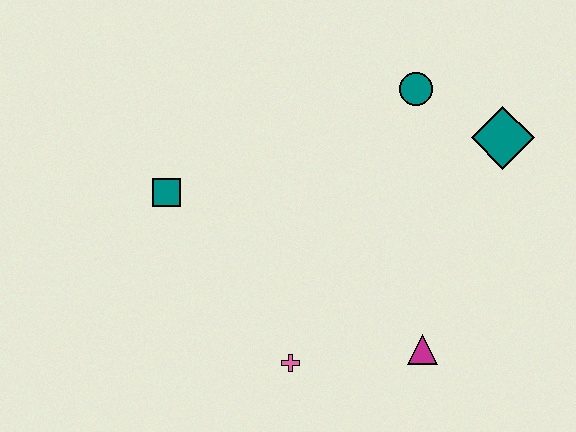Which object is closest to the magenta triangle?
The pink cross is closest to the magenta triangle.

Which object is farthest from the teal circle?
The pink cross is farthest from the teal circle.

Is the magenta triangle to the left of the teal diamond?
Yes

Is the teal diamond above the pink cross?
Yes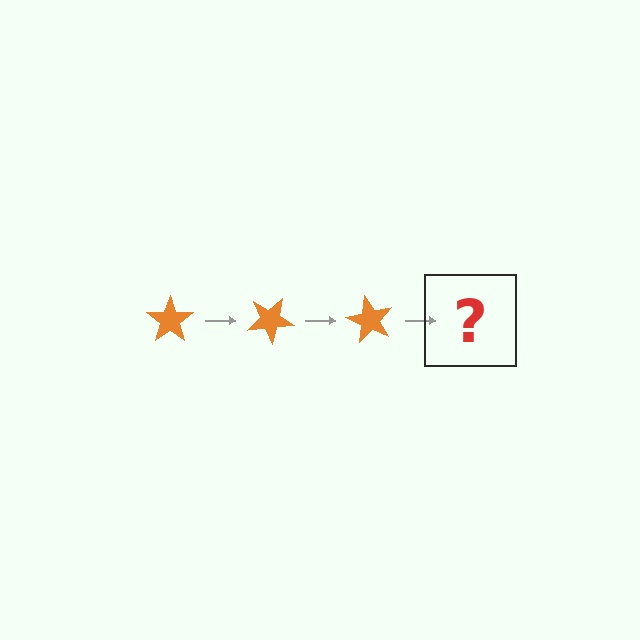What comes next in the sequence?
The next element should be an orange star rotated 90 degrees.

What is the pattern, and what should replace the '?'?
The pattern is that the star rotates 30 degrees each step. The '?' should be an orange star rotated 90 degrees.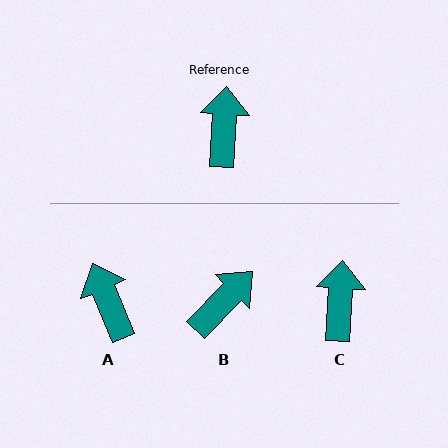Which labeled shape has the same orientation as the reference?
C.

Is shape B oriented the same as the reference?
No, it is off by about 41 degrees.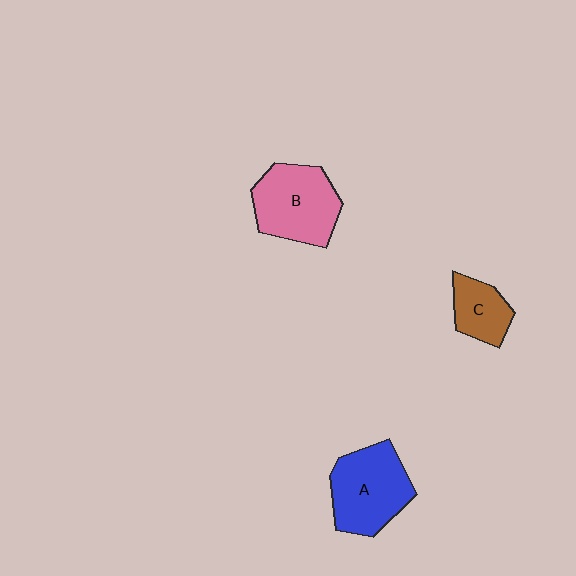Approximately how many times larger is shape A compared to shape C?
Approximately 1.8 times.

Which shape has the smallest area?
Shape C (brown).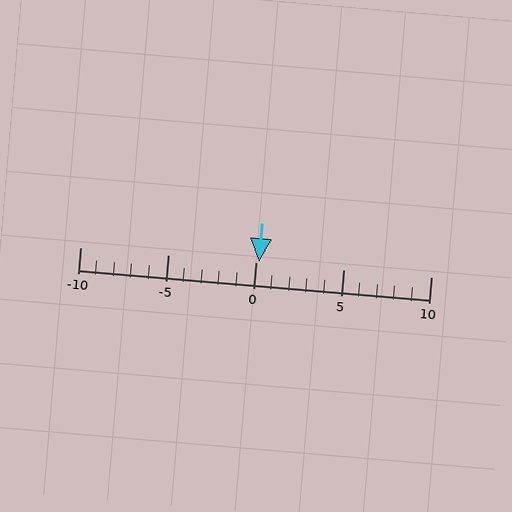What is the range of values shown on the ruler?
The ruler shows values from -10 to 10.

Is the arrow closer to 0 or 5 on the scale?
The arrow is closer to 0.